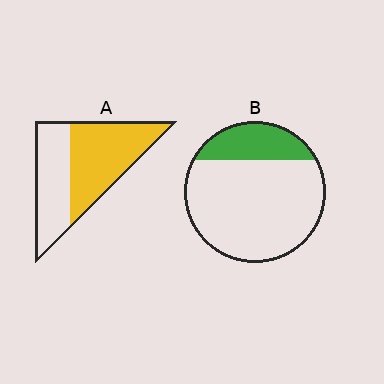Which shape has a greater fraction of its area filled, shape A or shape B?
Shape A.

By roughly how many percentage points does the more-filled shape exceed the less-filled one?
By roughly 35 percentage points (A over B).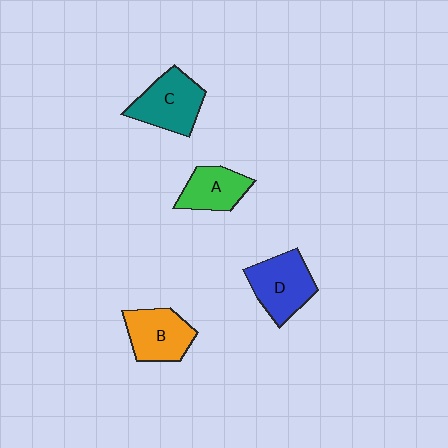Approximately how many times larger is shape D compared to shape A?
Approximately 1.3 times.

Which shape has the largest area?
Shape D (blue).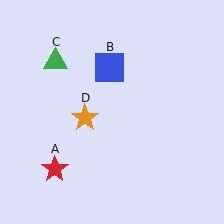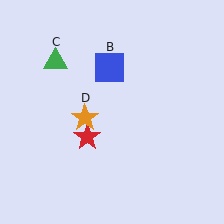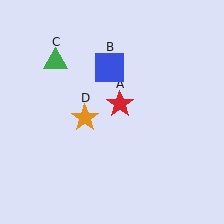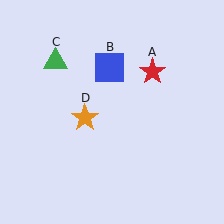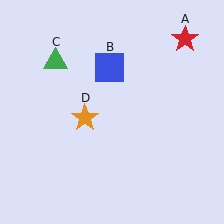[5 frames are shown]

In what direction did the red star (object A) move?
The red star (object A) moved up and to the right.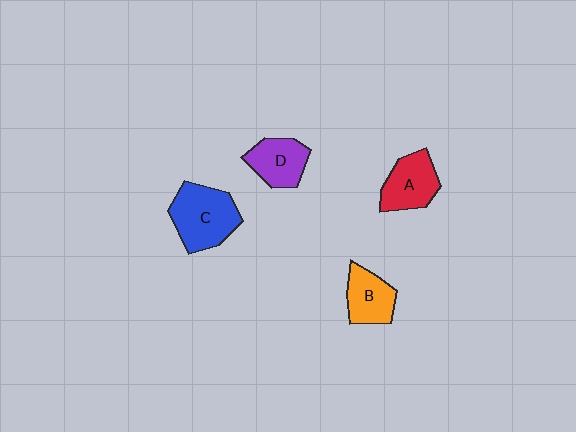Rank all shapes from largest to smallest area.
From largest to smallest: C (blue), A (red), D (purple), B (orange).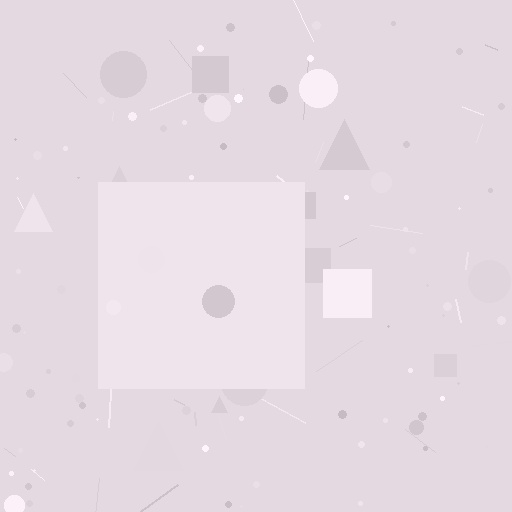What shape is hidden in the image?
A square is hidden in the image.